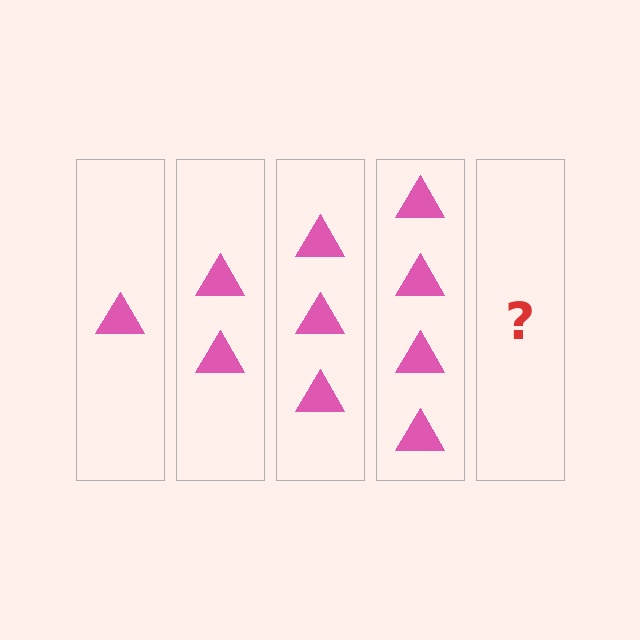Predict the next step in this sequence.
The next step is 5 triangles.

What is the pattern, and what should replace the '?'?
The pattern is that each step adds one more triangle. The '?' should be 5 triangles.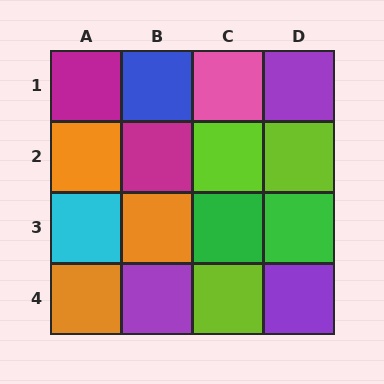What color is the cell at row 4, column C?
Lime.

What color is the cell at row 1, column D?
Purple.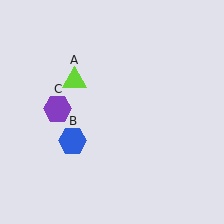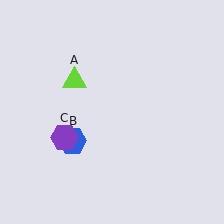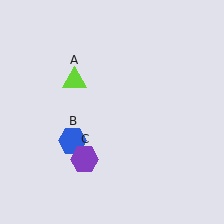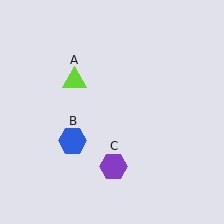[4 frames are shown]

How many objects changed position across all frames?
1 object changed position: purple hexagon (object C).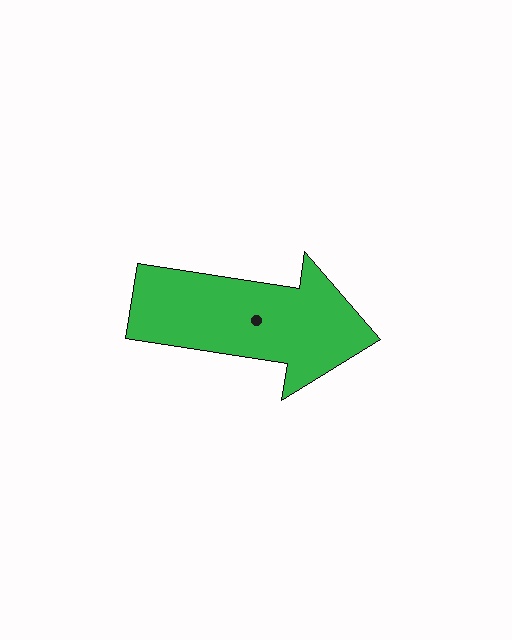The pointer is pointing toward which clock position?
Roughly 3 o'clock.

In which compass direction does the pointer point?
East.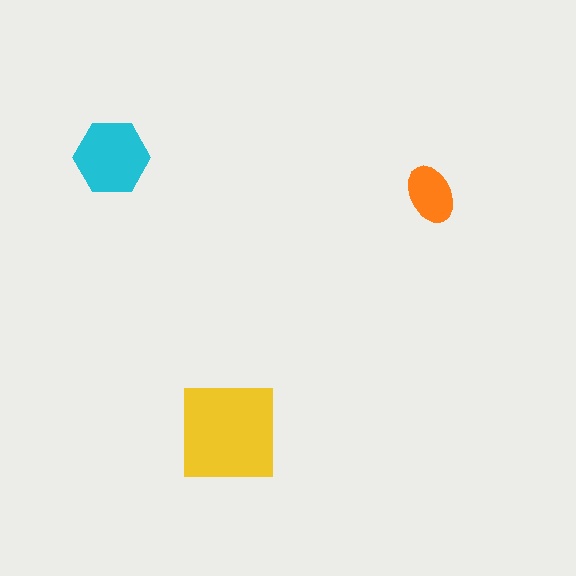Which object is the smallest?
The orange ellipse.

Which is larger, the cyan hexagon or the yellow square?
The yellow square.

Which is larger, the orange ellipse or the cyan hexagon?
The cyan hexagon.